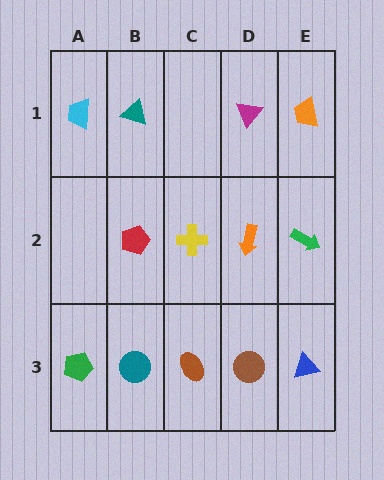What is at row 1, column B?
A teal triangle.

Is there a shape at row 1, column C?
No, that cell is empty.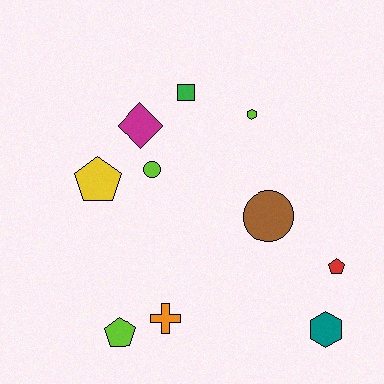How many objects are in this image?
There are 10 objects.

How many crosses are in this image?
There is 1 cross.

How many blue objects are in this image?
There are no blue objects.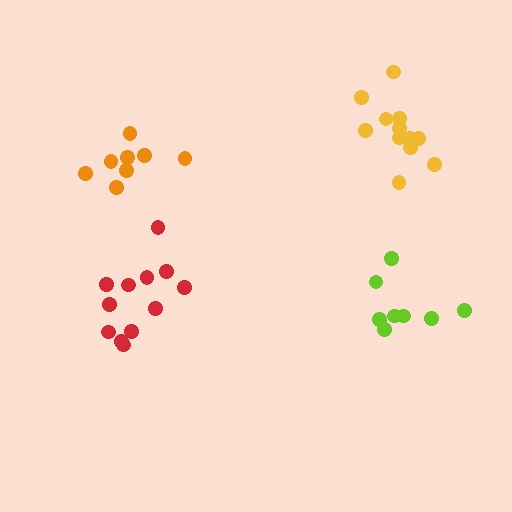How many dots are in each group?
Group 1: 12 dots, Group 2: 8 dots, Group 3: 8 dots, Group 4: 12 dots (40 total).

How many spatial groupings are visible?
There are 4 spatial groupings.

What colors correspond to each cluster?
The clusters are colored: yellow, orange, lime, red.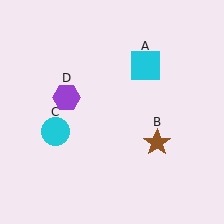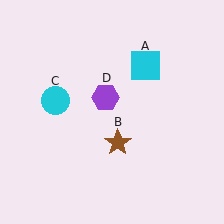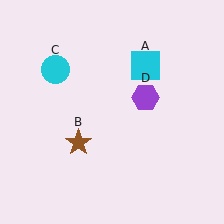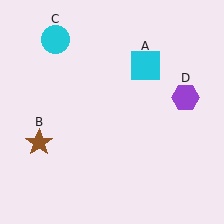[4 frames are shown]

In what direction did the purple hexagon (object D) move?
The purple hexagon (object D) moved right.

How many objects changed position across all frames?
3 objects changed position: brown star (object B), cyan circle (object C), purple hexagon (object D).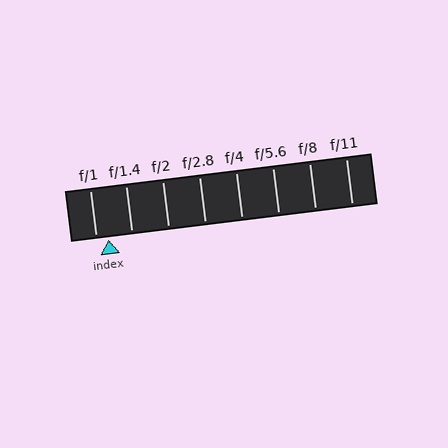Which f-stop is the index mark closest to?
The index mark is closest to f/1.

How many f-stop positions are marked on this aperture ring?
There are 8 f-stop positions marked.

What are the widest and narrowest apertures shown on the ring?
The widest aperture shown is f/1 and the narrowest is f/11.